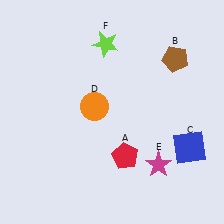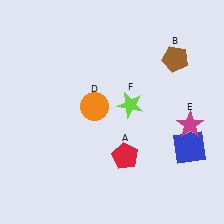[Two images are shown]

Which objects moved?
The objects that moved are: the magenta star (E), the lime star (F).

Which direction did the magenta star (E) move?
The magenta star (E) moved up.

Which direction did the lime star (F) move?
The lime star (F) moved down.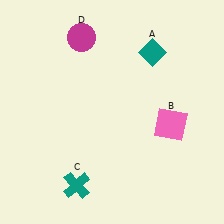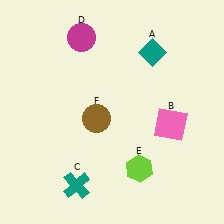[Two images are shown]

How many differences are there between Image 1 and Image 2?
There are 2 differences between the two images.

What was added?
A lime hexagon (E), a brown circle (F) were added in Image 2.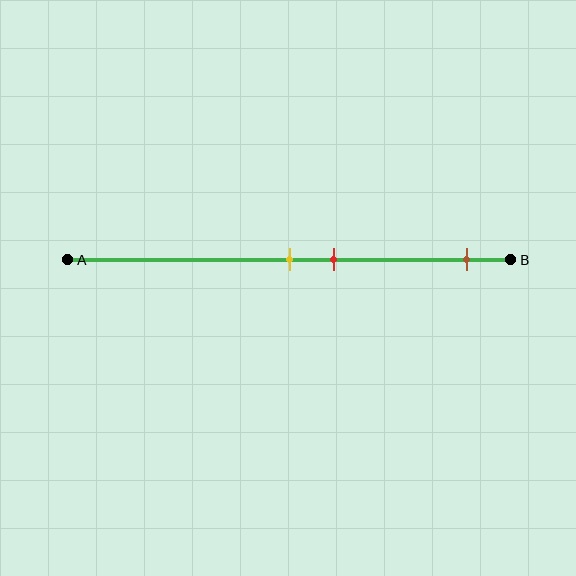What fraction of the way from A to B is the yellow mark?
The yellow mark is approximately 50% (0.5) of the way from A to B.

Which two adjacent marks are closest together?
The yellow and red marks are the closest adjacent pair.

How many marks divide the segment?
There are 3 marks dividing the segment.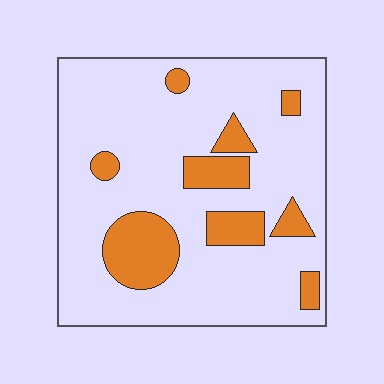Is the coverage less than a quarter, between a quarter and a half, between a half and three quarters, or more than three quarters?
Less than a quarter.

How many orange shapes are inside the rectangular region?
9.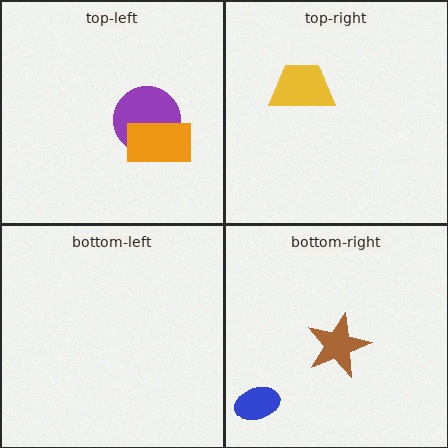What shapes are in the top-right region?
The yellow trapezoid.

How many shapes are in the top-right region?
1.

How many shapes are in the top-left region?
2.